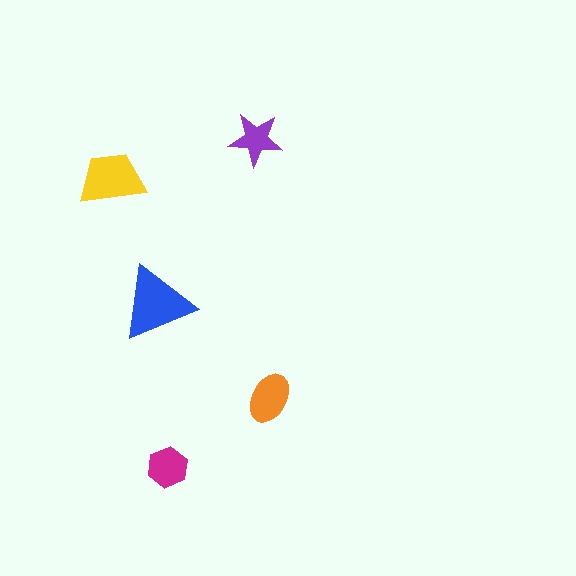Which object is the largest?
The blue triangle.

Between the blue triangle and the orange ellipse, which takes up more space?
The blue triangle.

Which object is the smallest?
The purple star.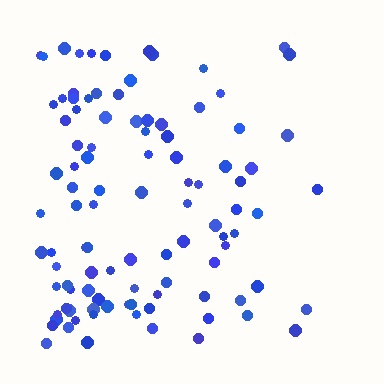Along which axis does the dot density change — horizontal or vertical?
Horizontal.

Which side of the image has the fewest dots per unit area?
The right.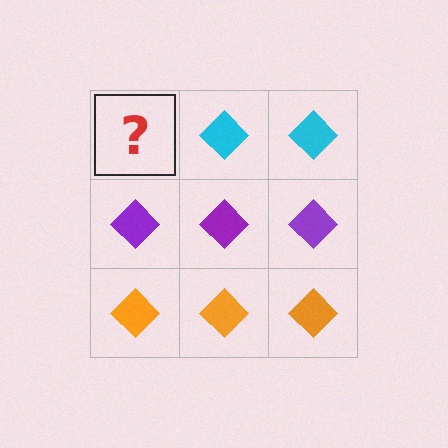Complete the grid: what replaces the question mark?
The question mark should be replaced with a cyan diamond.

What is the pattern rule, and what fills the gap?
The rule is that each row has a consistent color. The gap should be filled with a cyan diamond.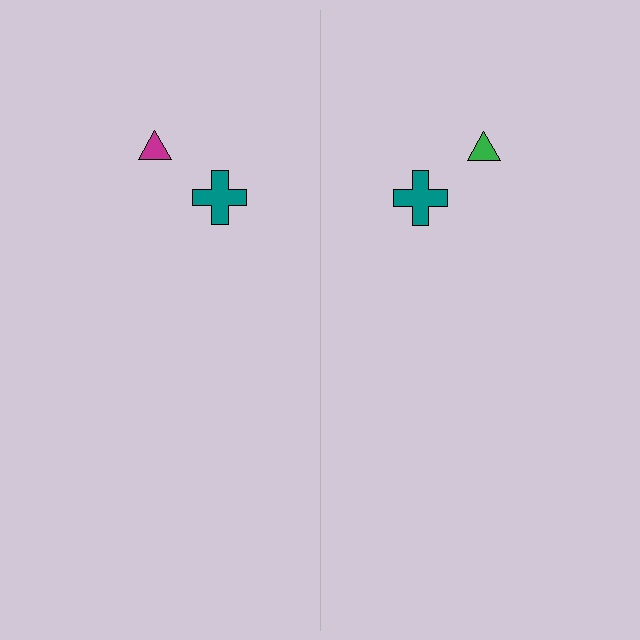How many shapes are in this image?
There are 4 shapes in this image.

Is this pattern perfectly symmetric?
No, the pattern is not perfectly symmetric. The green triangle on the right side breaks the symmetry — its mirror counterpart is magenta.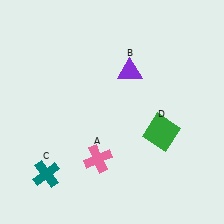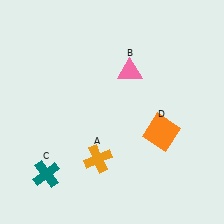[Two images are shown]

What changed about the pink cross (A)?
In Image 1, A is pink. In Image 2, it changed to orange.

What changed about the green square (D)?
In Image 1, D is green. In Image 2, it changed to orange.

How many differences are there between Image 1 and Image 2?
There are 3 differences between the two images.